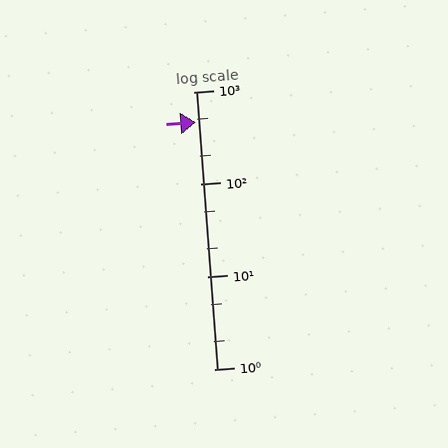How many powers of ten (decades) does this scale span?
The scale spans 3 decades, from 1 to 1000.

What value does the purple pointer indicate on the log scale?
The pointer indicates approximately 470.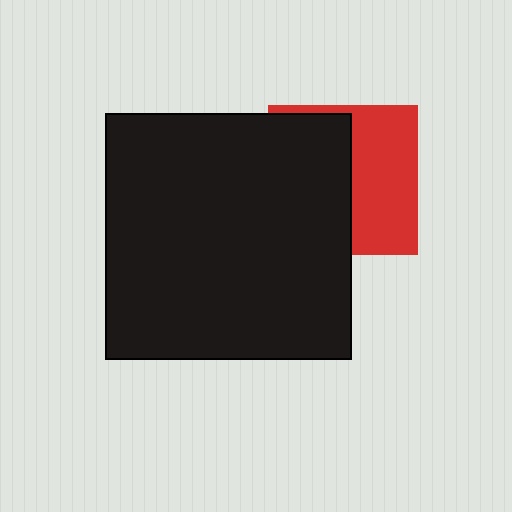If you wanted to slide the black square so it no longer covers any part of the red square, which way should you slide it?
Slide it left — that is the most direct way to separate the two shapes.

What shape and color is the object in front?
The object in front is a black square.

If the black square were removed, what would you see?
You would see the complete red square.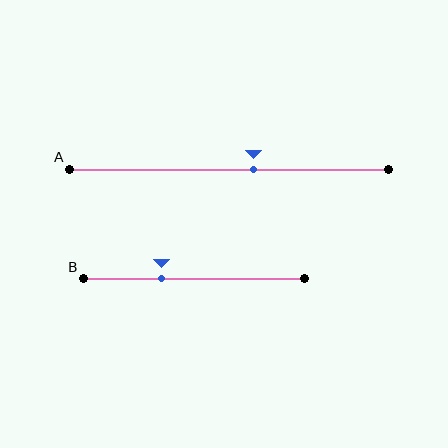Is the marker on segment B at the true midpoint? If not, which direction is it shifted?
No, the marker on segment B is shifted to the left by about 15% of the segment length.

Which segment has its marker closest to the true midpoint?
Segment A has its marker closest to the true midpoint.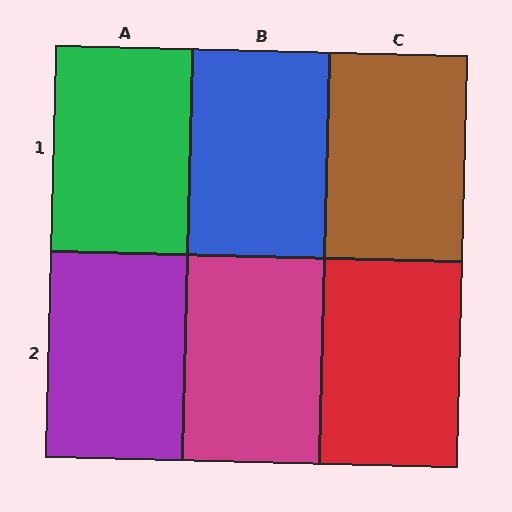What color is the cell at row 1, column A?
Green.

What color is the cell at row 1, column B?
Blue.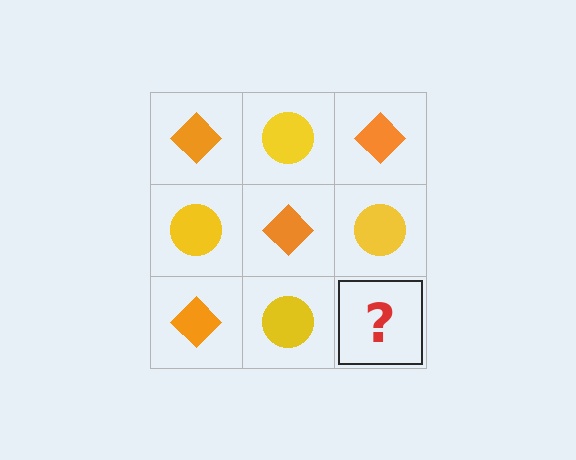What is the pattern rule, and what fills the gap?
The rule is that it alternates orange diamond and yellow circle in a checkerboard pattern. The gap should be filled with an orange diamond.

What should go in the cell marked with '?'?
The missing cell should contain an orange diamond.